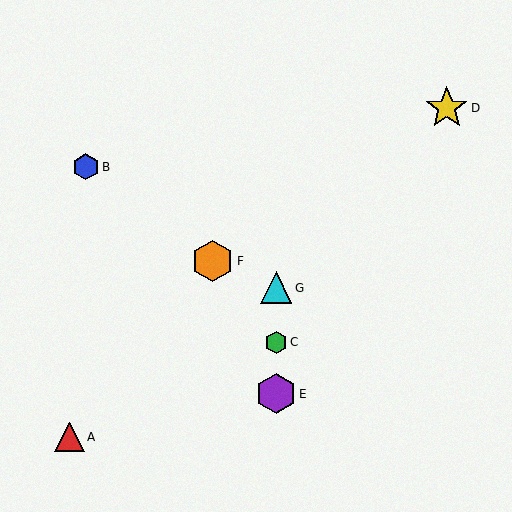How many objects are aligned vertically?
3 objects (C, E, G) are aligned vertically.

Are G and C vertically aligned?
Yes, both are at x≈276.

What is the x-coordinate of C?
Object C is at x≈276.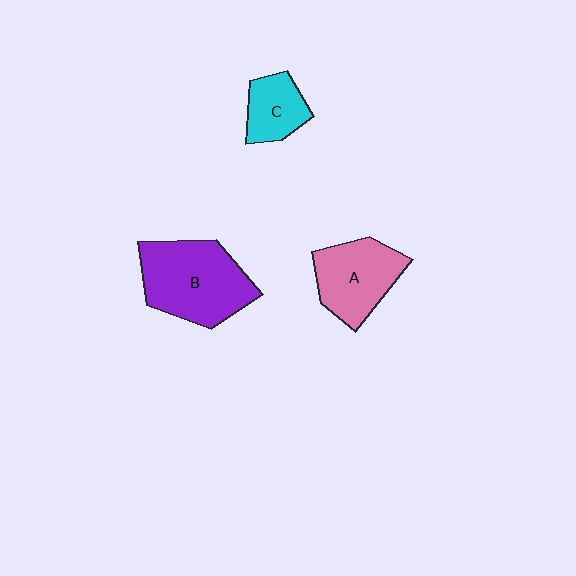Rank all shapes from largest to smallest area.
From largest to smallest: B (purple), A (pink), C (cyan).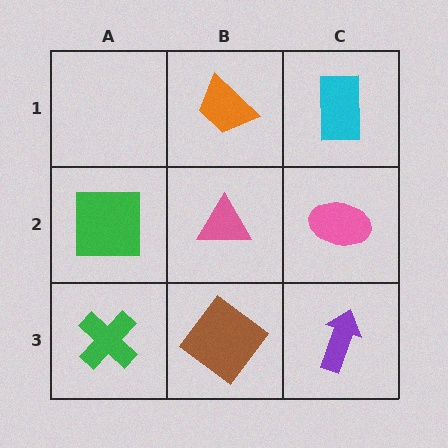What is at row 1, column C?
A cyan rectangle.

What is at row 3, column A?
A green cross.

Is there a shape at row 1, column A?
No, that cell is empty.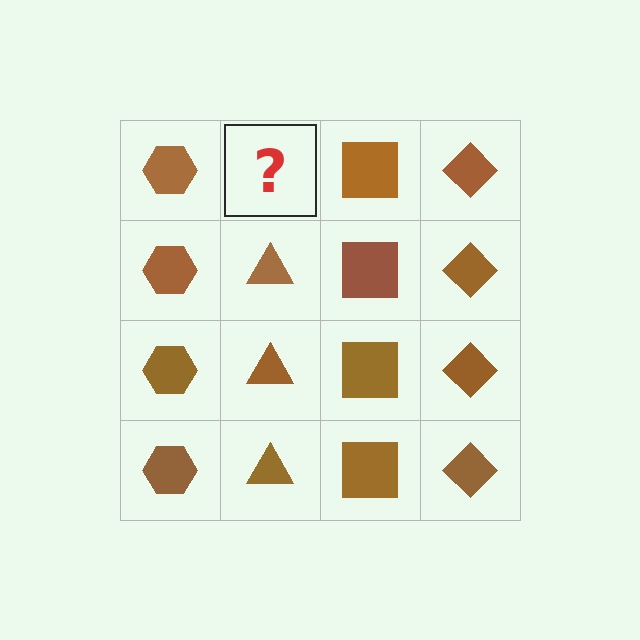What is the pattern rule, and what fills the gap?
The rule is that each column has a consistent shape. The gap should be filled with a brown triangle.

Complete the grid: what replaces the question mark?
The question mark should be replaced with a brown triangle.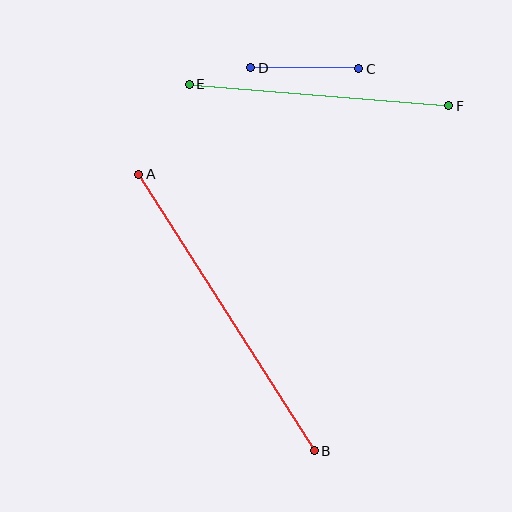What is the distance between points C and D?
The distance is approximately 108 pixels.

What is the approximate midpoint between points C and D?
The midpoint is at approximately (305, 68) pixels.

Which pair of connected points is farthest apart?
Points A and B are farthest apart.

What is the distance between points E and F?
The distance is approximately 261 pixels.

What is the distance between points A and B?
The distance is approximately 327 pixels.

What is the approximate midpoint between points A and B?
The midpoint is at approximately (226, 312) pixels.